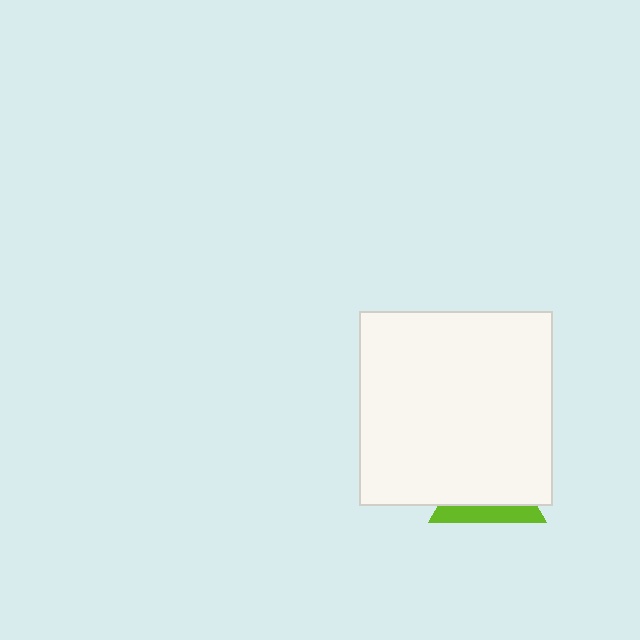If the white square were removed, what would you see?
You would see the complete lime triangle.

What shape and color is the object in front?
The object in front is a white square.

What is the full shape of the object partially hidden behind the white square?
The partially hidden object is a lime triangle.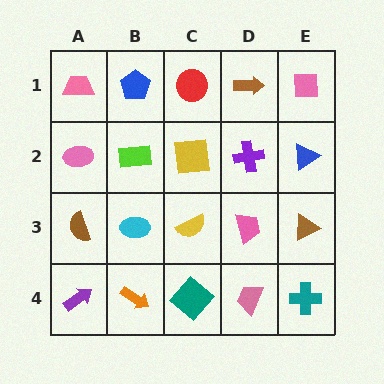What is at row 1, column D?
A brown arrow.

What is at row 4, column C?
A teal diamond.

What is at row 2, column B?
A lime rectangle.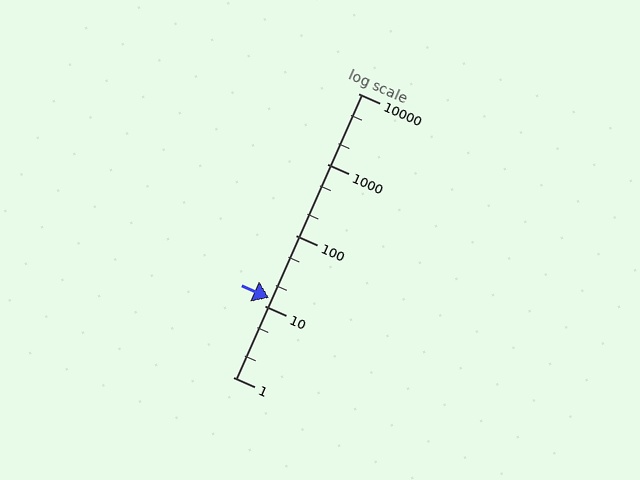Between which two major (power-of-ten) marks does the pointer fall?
The pointer is between 10 and 100.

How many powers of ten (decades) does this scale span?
The scale spans 4 decades, from 1 to 10000.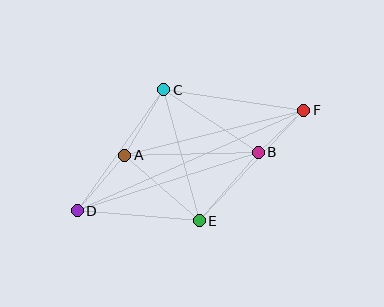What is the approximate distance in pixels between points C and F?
The distance between C and F is approximately 141 pixels.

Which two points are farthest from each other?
Points D and F are farthest from each other.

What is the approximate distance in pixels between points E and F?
The distance between E and F is approximately 152 pixels.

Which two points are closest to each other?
Points B and F are closest to each other.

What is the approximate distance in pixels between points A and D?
The distance between A and D is approximately 73 pixels.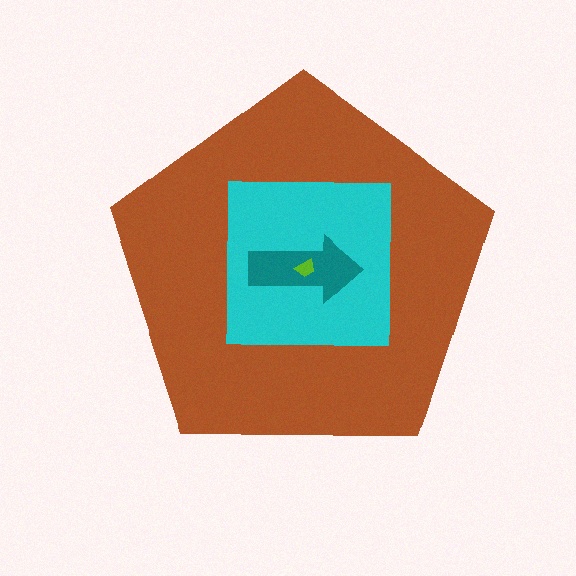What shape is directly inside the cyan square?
The teal arrow.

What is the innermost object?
The lime trapezoid.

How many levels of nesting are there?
4.